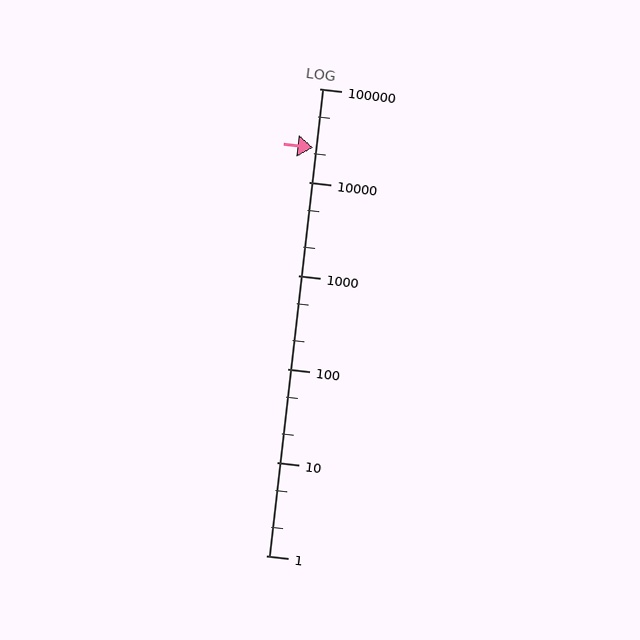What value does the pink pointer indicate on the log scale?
The pointer indicates approximately 23000.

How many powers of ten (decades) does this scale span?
The scale spans 5 decades, from 1 to 100000.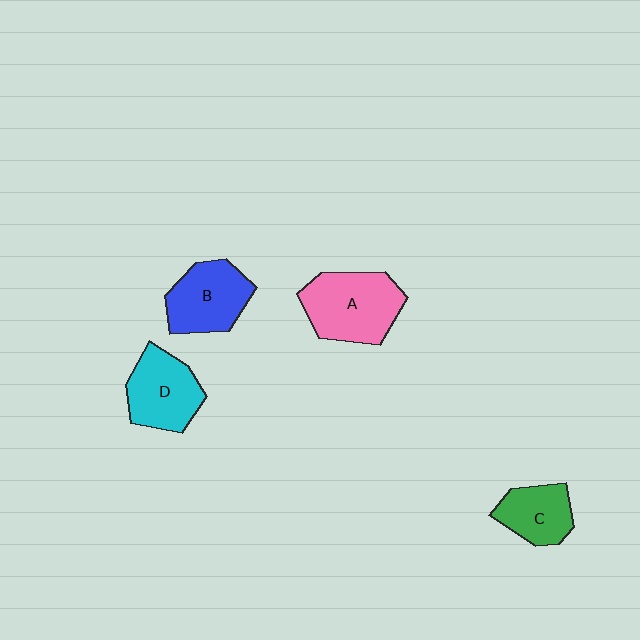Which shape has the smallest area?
Shape C (green).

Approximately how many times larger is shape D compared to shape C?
Approximately 1.3 times.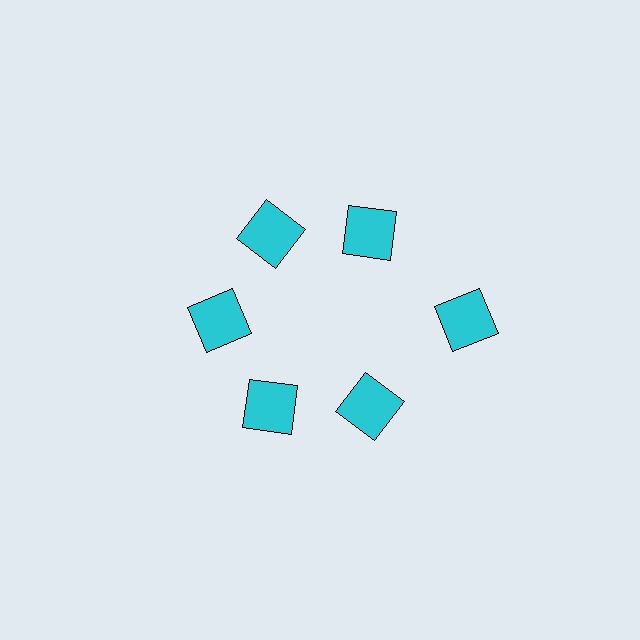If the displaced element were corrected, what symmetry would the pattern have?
It would have 6-fold rotational symmetry — the pattern would map onto itself every 60 degrees.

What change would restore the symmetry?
The symmetry would be restored by moving it inward, back onto the ring so that all 6 squares sit at equal angles and equal distance from the center.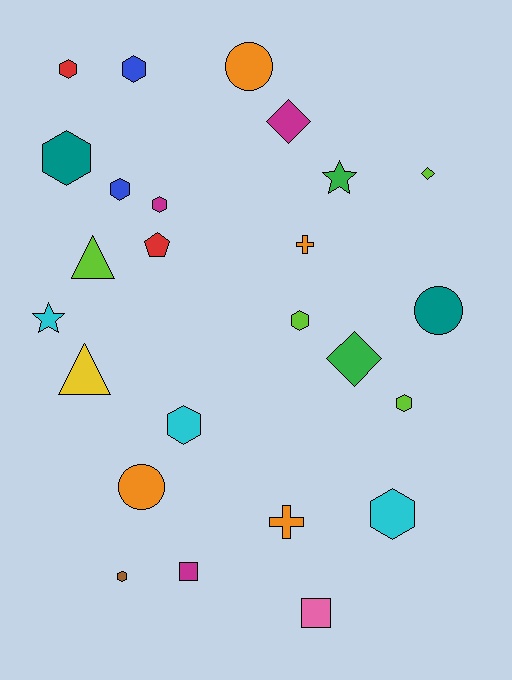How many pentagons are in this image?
There is 1 pentagon.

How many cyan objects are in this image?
There are 3 cyan objects.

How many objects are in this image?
There are 25 objects.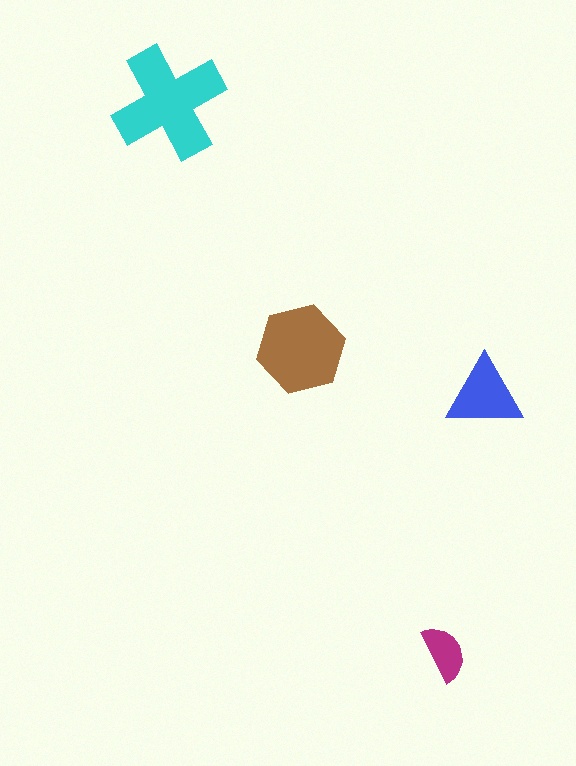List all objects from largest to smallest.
The cyan cross, the brown hexagon, the blue triangle, the magenta semicircle.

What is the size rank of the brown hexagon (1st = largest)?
2nd.